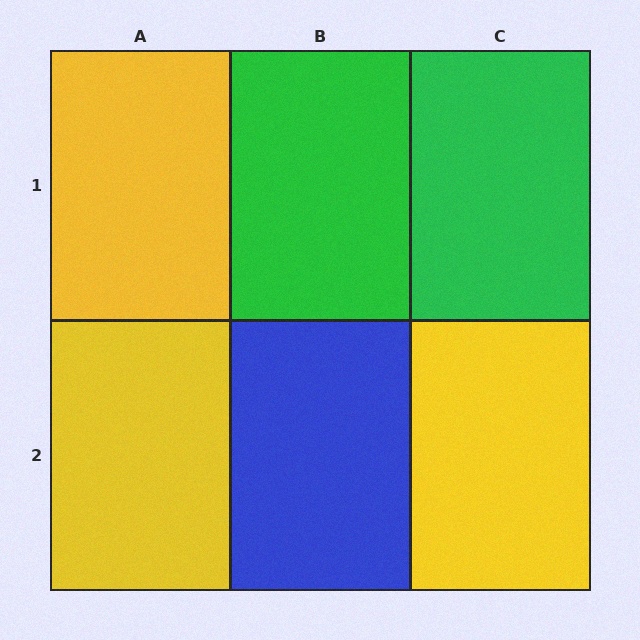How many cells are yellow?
3 cells are yellow.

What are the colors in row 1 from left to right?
Yellow, green, green.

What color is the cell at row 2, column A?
Yellow.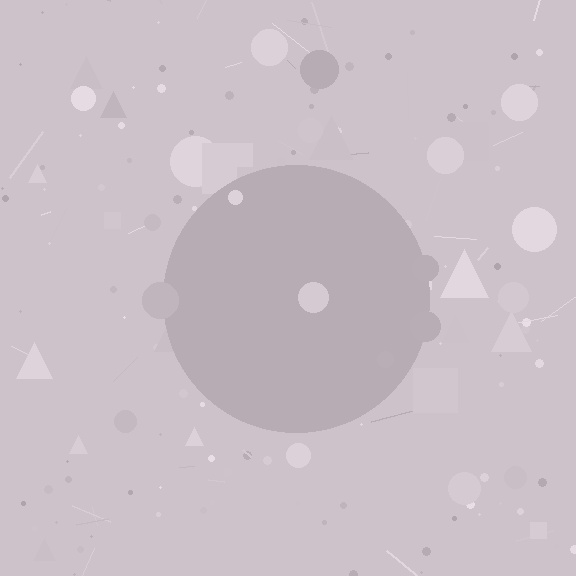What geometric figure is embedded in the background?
A circle is embedded in the background.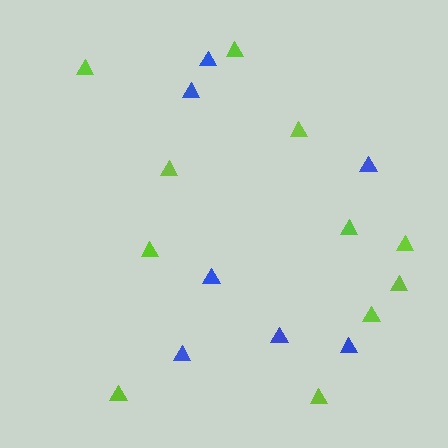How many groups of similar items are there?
There are 2 groups: one group of blue triangles (7) and one group of lime triangles (11).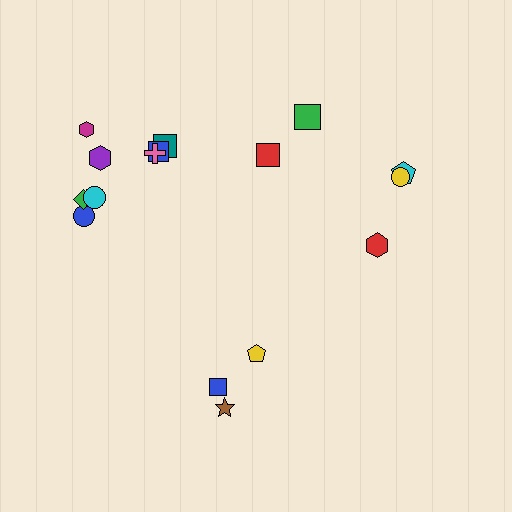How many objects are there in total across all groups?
There are 16 objects.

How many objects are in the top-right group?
There are 5 objects.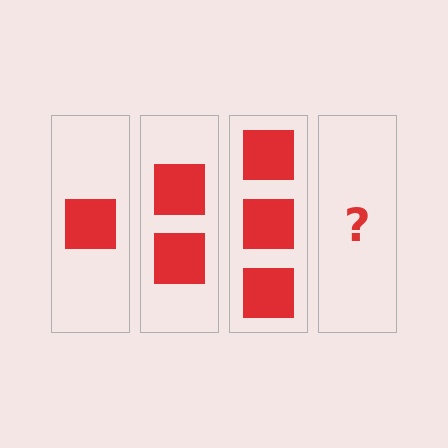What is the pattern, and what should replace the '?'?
The pattern is that each step adds one more square. The '?' should be 4 squares.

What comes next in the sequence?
The next element should be 4 squares.